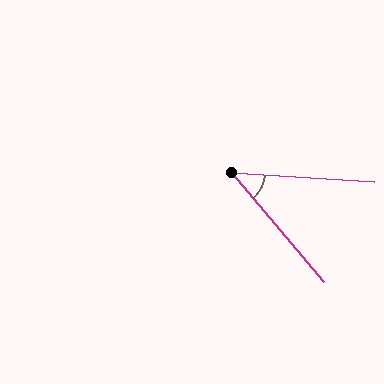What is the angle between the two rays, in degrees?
Approximately 46 degrees.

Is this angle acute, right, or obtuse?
It is acute.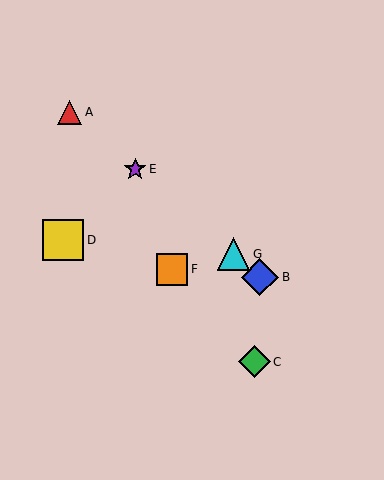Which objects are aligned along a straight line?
Objects A, B, E, G are aligned along a straight line.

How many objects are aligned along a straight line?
4 objects (A, B, E, G) are aligned along a straight line.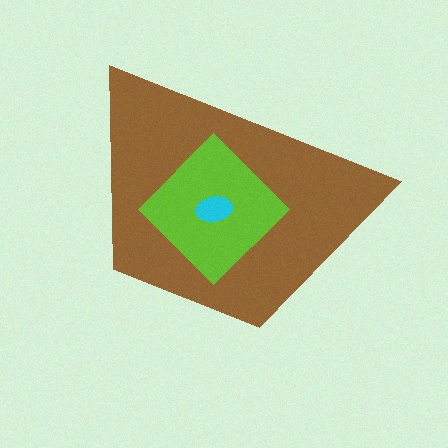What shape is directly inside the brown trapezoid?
The lime diamond.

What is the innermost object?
The cyan ellipse.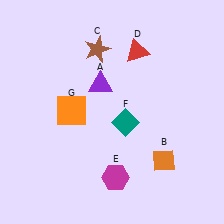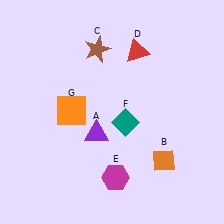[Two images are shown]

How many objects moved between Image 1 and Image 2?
1 object moved between the two images.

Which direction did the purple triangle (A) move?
The purple triangle (A) moved down.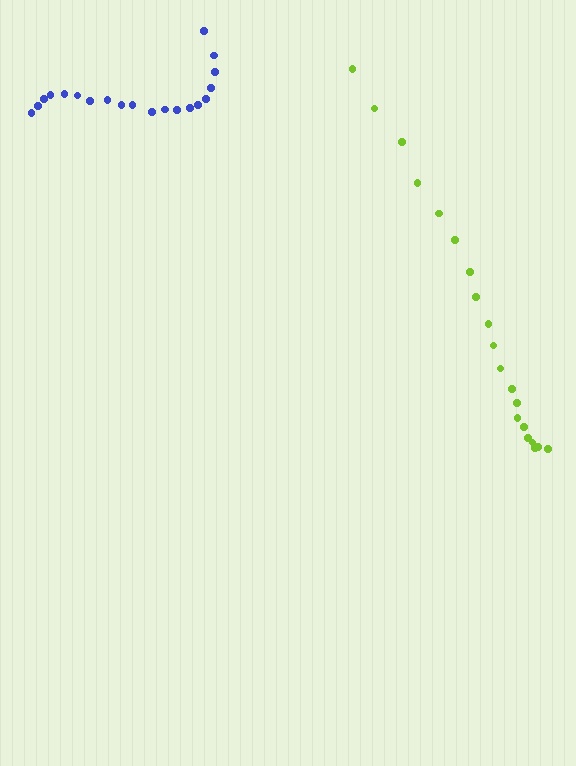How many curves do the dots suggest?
There are 2 distinct paths.